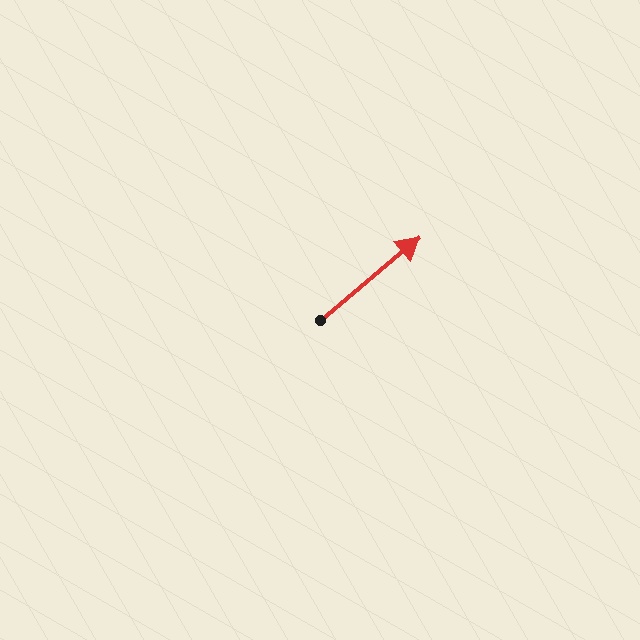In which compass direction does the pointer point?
Northeast.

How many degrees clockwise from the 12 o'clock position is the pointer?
Approximately 50 degrees.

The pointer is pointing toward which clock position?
Roughly 2 o'clock.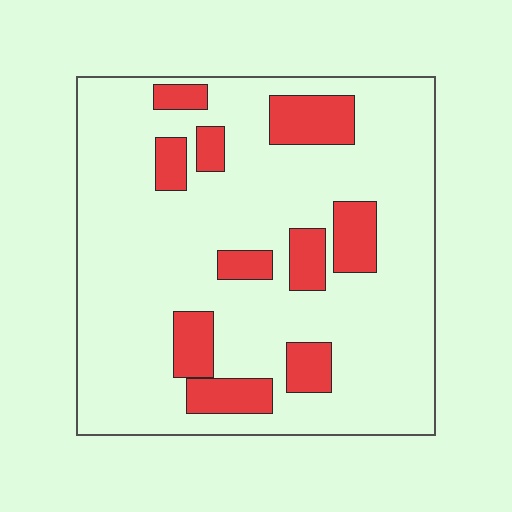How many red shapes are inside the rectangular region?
10.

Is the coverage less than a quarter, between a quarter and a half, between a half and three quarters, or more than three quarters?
Less than a quarter.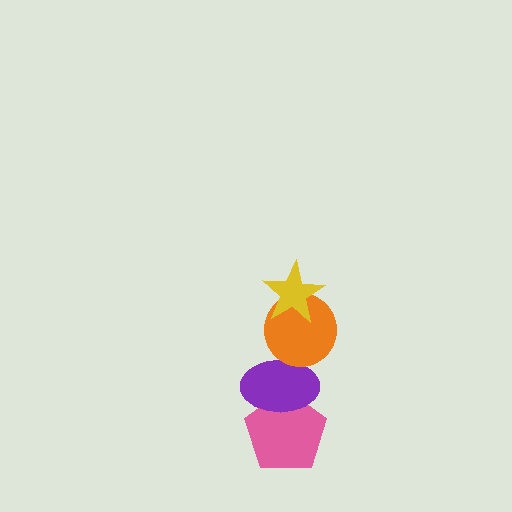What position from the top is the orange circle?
The orange circle is 2nd from the top.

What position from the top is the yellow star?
The yellow star is 1st from the top.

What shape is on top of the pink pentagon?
The purple ellipse is on top of the pink pentagon.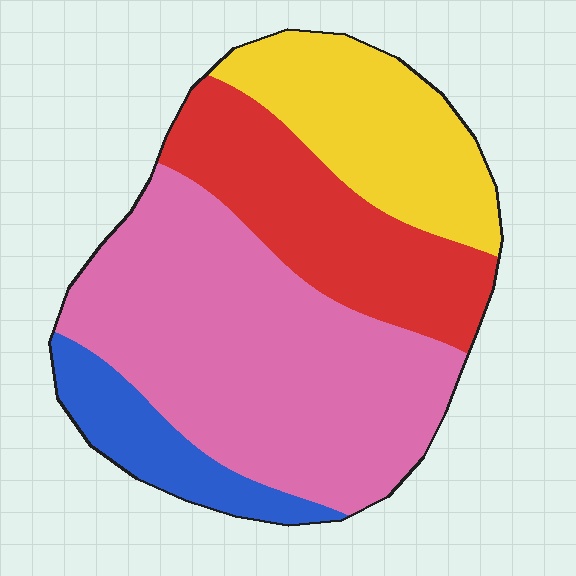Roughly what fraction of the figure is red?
Red covers around 25% of the figure.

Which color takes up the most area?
Pink, at roughly 45%.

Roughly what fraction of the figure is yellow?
Yellow takes up about one fifth (1/5) of the figure.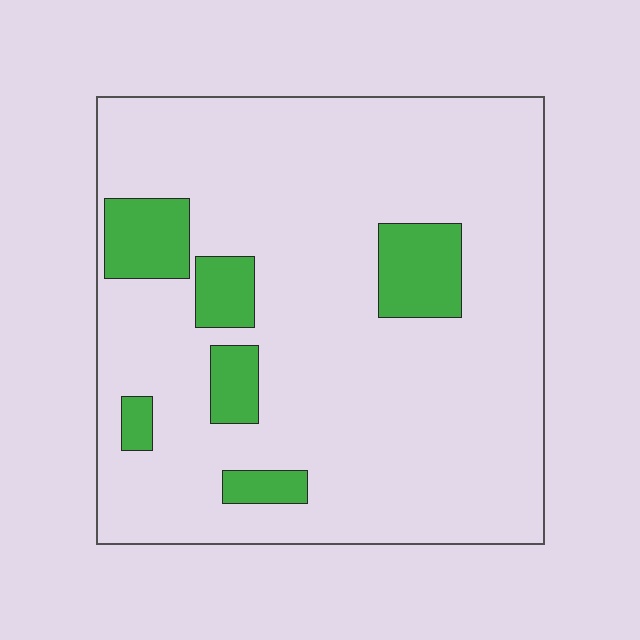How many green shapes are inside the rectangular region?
6.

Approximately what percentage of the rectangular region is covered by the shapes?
Approximately 15%.